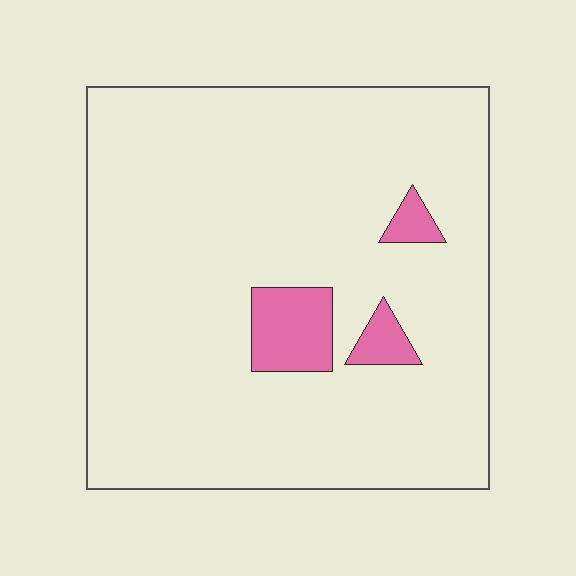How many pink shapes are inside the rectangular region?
3.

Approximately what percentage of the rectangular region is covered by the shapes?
Approximately 5%.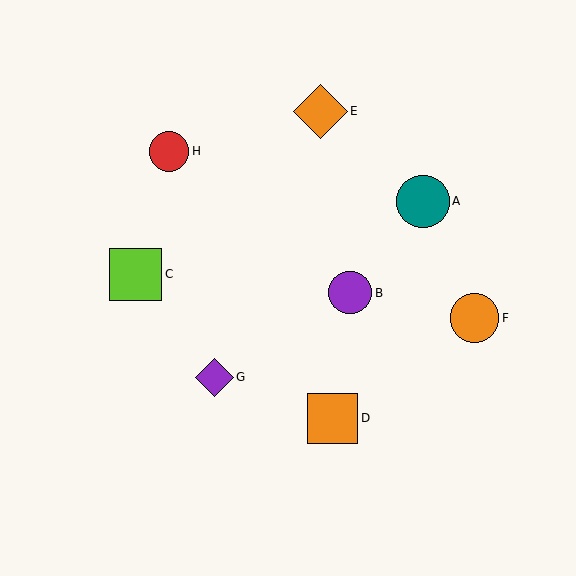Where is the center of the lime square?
The center of the lime square is at (135, 274).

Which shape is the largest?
The orange diamond (labeled E) is the largest.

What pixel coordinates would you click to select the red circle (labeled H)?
Click at (169, 151) to select the red circle H.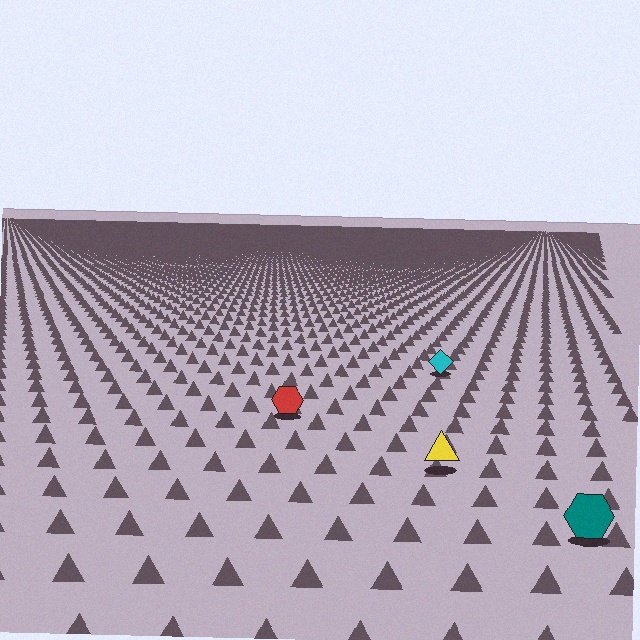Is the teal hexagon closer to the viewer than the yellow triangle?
Yes. The teal hexagon is closer — you can tell from the texture gradient: the ground texture is coarser near it.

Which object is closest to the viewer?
The teal hexagon is closest. The texture marks near it are larger and more spread out.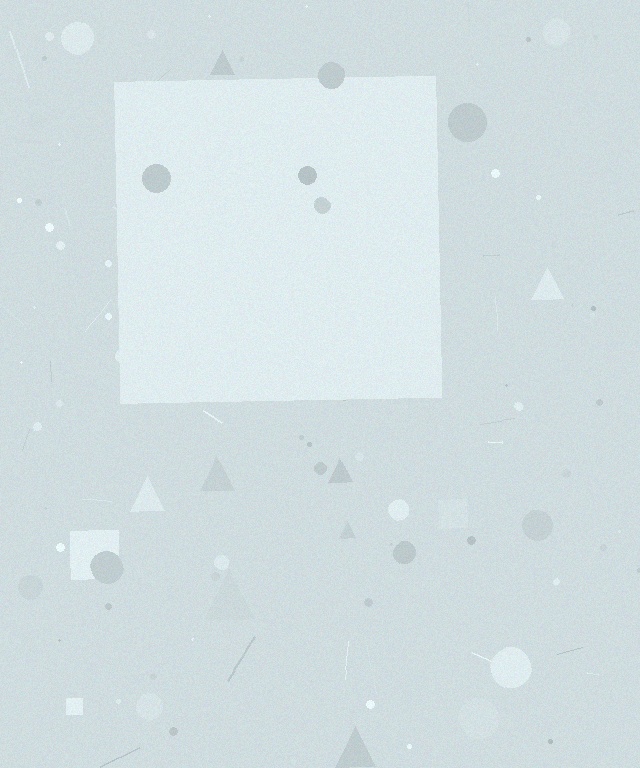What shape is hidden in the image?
A square is hidden in the image.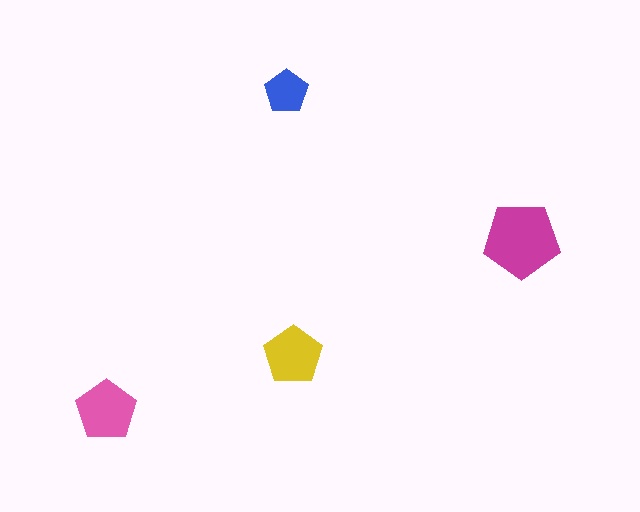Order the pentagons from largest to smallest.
the magenta one, the pink one, the yellow one, the blue one.